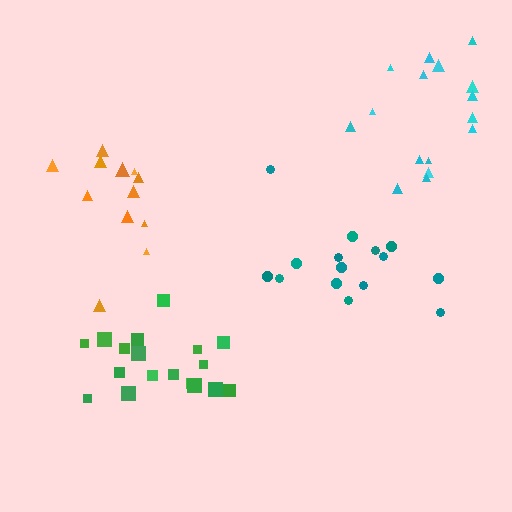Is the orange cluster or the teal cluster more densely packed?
Teal.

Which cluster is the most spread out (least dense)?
Orange.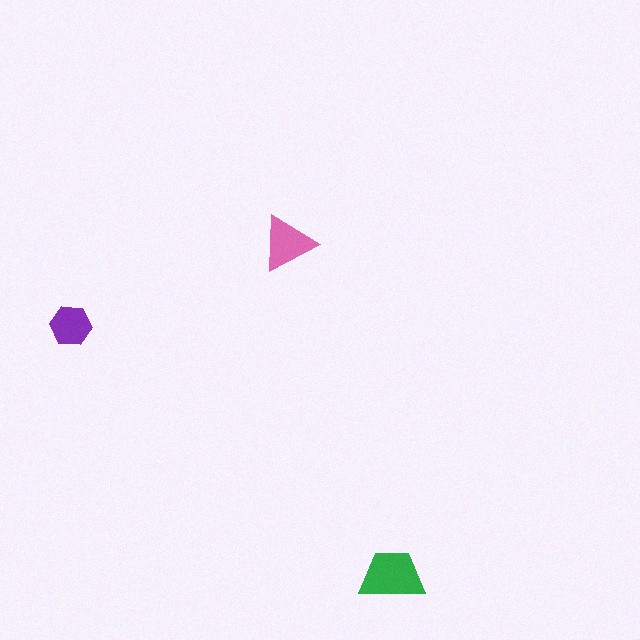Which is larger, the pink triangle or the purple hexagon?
The pink triangle.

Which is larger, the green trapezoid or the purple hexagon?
The green trapezoid.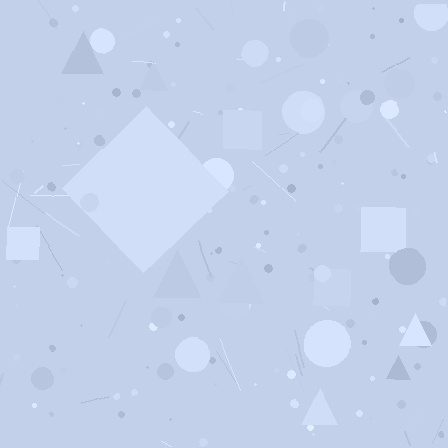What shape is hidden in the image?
A diamond is hidden in the image.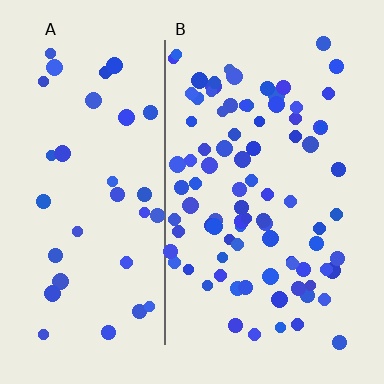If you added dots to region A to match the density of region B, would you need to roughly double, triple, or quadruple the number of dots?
Approximately double.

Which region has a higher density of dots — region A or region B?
B (the right).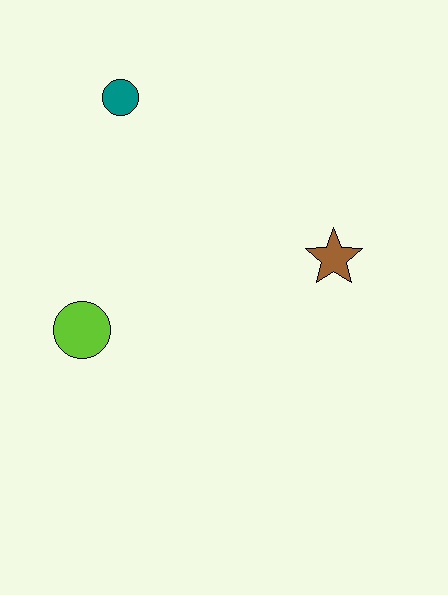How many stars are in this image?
There is 1 star.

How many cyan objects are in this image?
There are no cyan objects.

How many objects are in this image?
There are 3 objects.